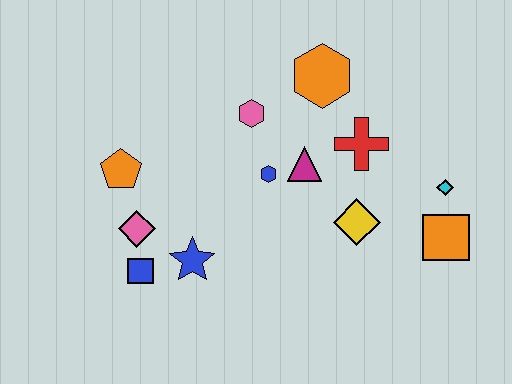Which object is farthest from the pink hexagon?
The orange square is farthest from the pink hexagon.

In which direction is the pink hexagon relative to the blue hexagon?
The pink hexagon is above the blue hexagon.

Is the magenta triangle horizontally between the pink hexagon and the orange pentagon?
No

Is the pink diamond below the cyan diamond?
Yes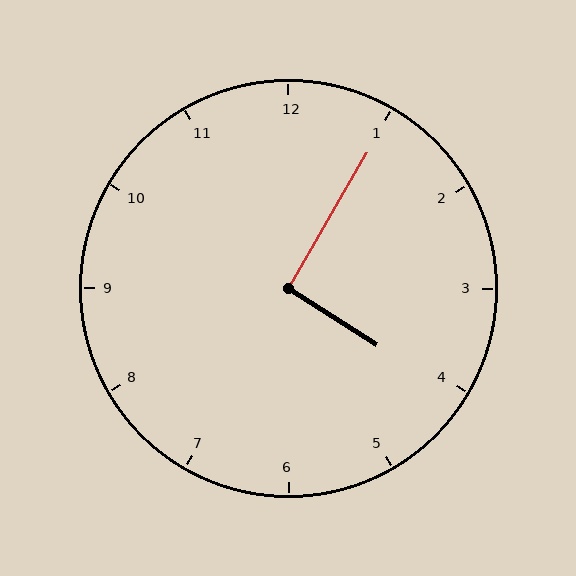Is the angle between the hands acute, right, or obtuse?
It is right.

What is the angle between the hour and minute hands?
Approximately 92 degrees.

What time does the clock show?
4:05.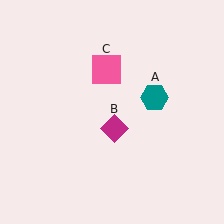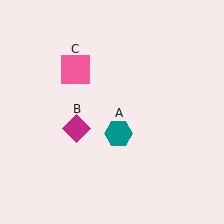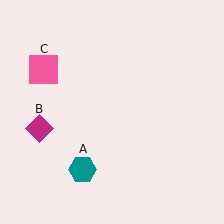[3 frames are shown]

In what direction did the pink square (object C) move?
The pink square (object C) moved left.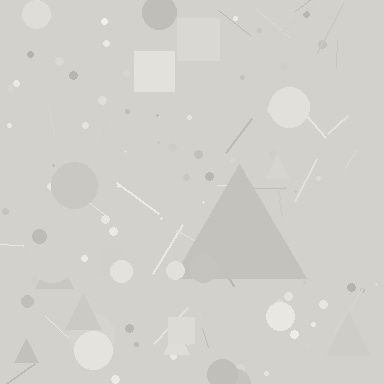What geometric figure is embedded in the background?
A triangle is embedded in the background.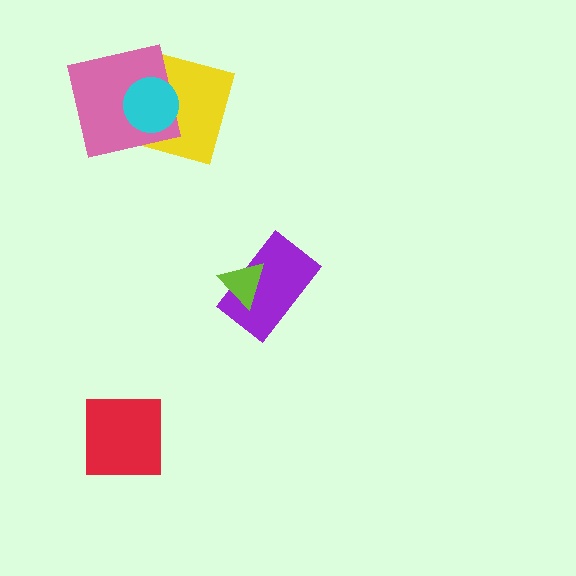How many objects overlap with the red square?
0 objects overlap with the red square.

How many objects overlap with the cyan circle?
2 objects overlap with the cyan circle.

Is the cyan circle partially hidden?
No, no other shape covers it.